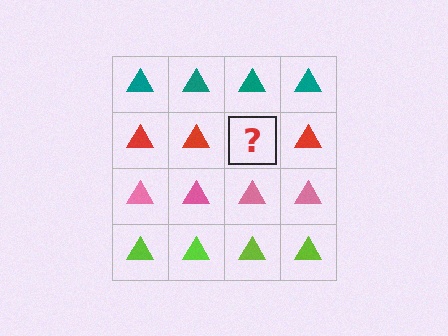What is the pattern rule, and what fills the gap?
The rule is that each row has a consistent color. The gap should be filled with a red triangle.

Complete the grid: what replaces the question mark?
The question mark should be replaced with a red triangle.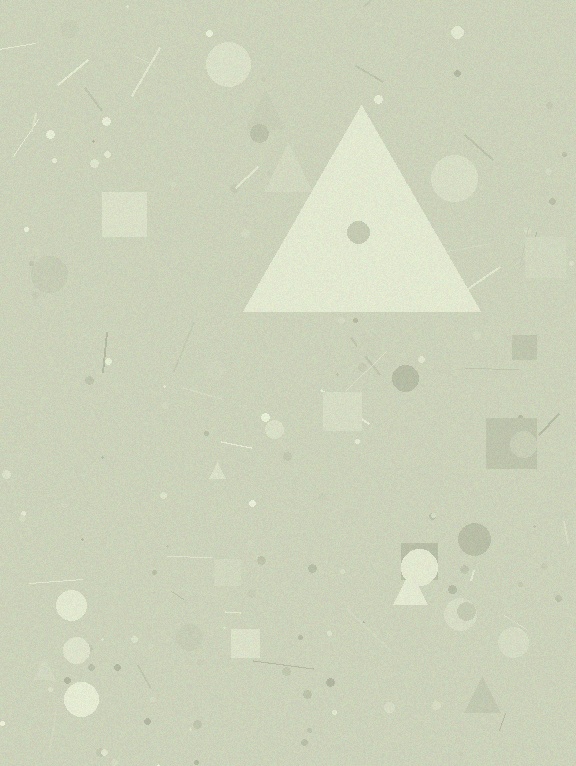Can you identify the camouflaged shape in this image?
The camouflaged shape is a triangle.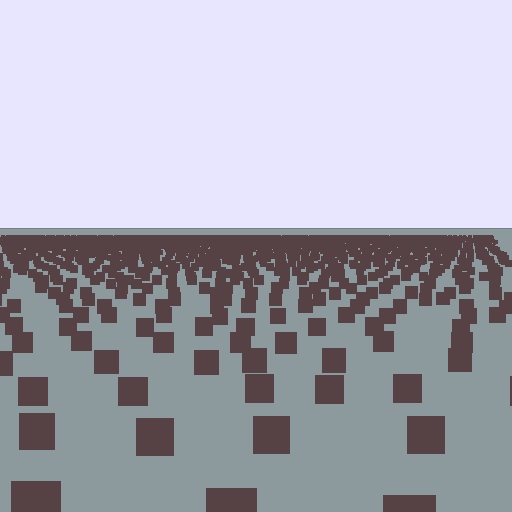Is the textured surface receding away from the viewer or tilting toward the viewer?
The surface is receding away from the viewer. Texture elements get smaller and denser toward the top.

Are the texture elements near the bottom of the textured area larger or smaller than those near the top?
Larger. Near the bottom, elements are closer to the viewer and appear at a bigger on-screen size.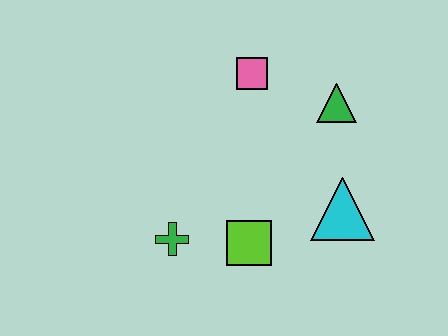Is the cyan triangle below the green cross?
No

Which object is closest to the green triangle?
The pink square is closest to the green triangle.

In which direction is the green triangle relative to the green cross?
The green triangle is to the right of the green cross.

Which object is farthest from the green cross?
The green triangle is farthest from the green cross.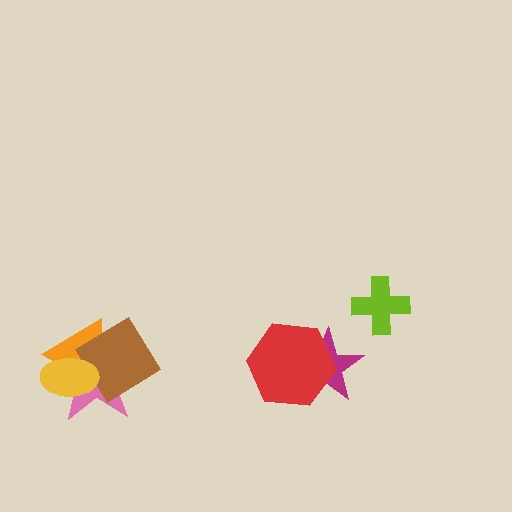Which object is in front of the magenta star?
The red hexagon is in front of the magenta star.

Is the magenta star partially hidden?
Yes, it is partially covered by another shape.